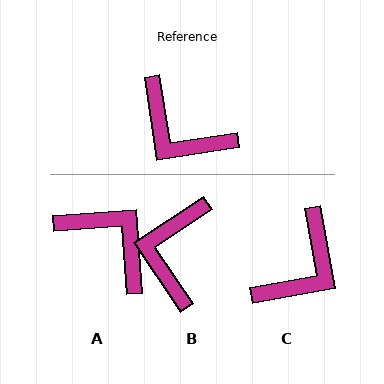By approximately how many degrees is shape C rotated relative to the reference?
Approximately 92 degrees counter-clockwise.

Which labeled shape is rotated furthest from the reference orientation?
A, about 176 degrees away.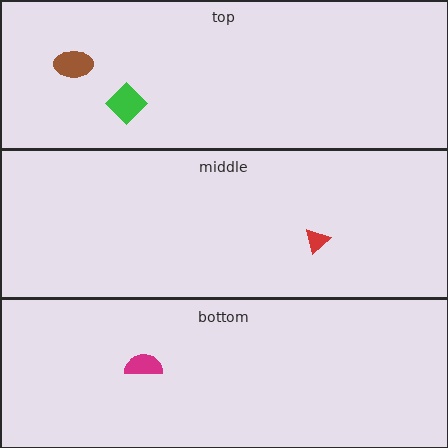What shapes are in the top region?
The brown ellipse, the green diamond.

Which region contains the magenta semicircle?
The bottom region.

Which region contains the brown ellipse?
The top region.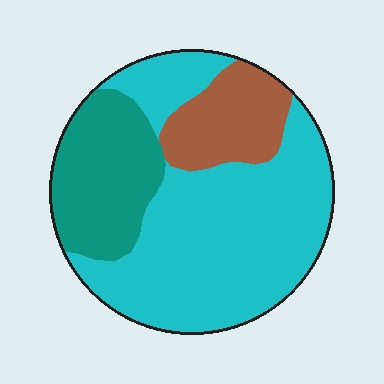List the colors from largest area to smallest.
From largest to smallest: cyan, teal, brown.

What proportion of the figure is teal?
Teal covers around 25% of the figure.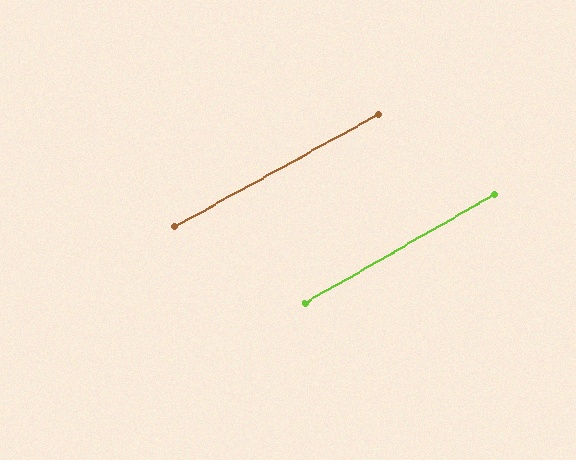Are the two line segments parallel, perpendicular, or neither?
Parallel — their directions differ by only 0.7°.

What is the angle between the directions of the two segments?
Approximately 1 degree.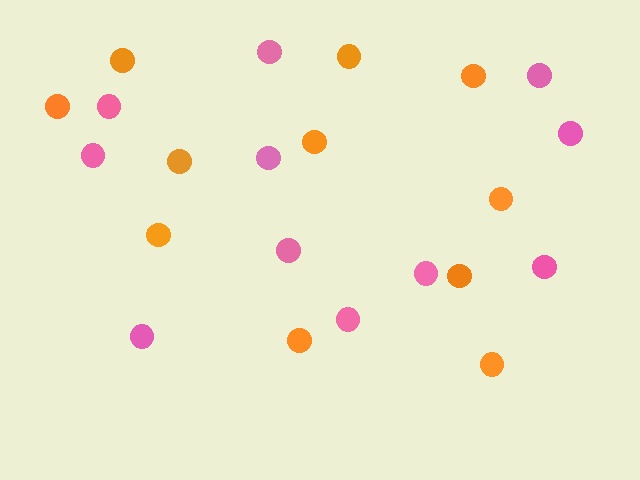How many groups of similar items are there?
There are 2 groups: one group of pink circles (11) and one group of orange circles (11).